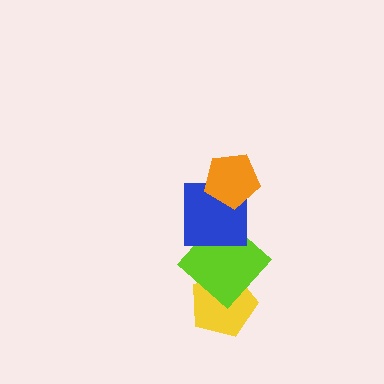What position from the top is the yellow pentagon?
The yellow pentagon is 4th from the top.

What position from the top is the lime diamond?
The lime diamond is 3rd from the top.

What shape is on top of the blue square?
The orange pentagon is on top of the blue square.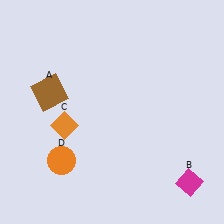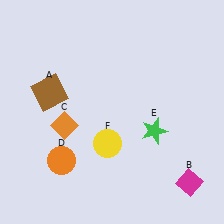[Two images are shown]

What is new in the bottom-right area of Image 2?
A green star (E) was added in the bottom-right area of Image 2.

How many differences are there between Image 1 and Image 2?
There are 2 differences between the two images.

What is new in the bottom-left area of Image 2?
A yellow circle (F) was added in the bottom-left area of Image 2.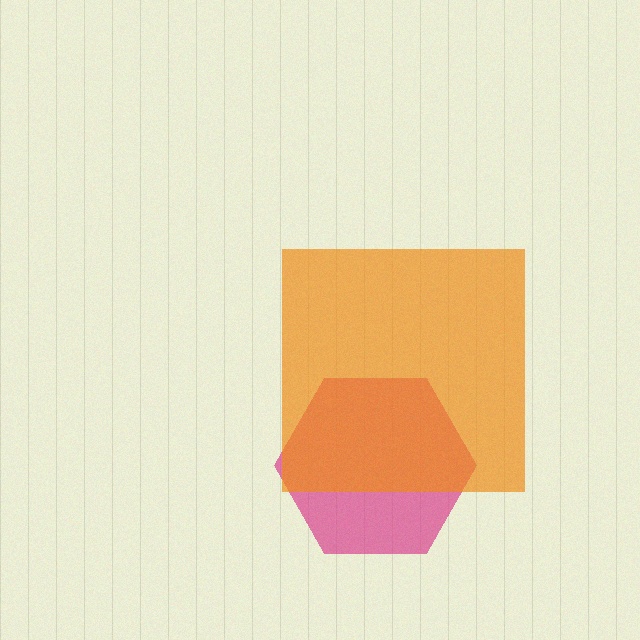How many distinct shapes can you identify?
There are 2 distinct shapes: a magenta hexagon, an orange square.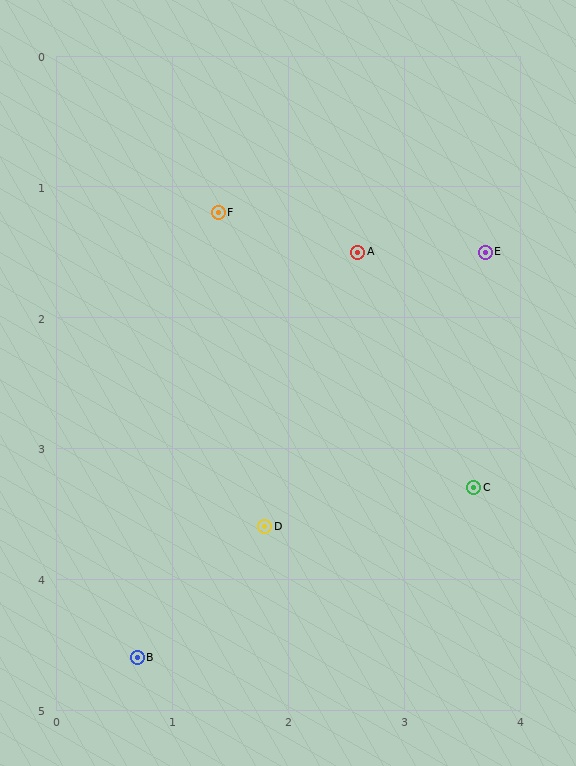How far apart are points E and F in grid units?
Points E and F are about 2.3 grid units apart.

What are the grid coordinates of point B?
Point B is at approximately (0.7, 4.6).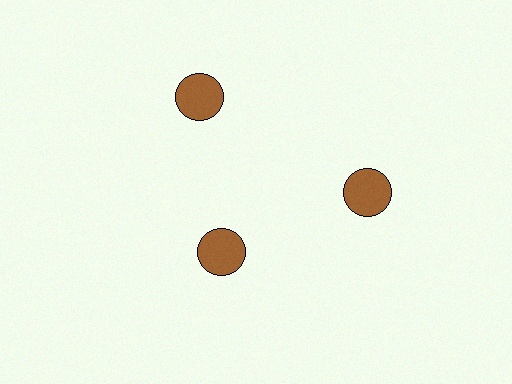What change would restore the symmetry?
The symmetry would be restored by moving it outward, back onto the ring so that all 3 circles sit at equal angles and equal distance from the center.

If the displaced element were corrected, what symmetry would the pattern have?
It would have 3-fold rotational symmetry — the pattern would map onto itself every 120 degrees.